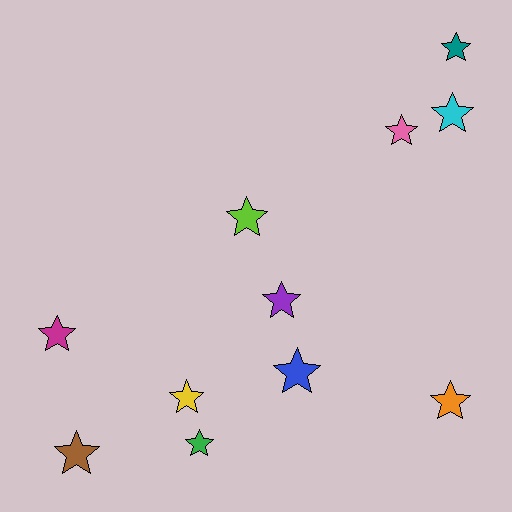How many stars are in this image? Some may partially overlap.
There are 11 stars.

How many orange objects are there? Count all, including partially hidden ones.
There is 1 orange object.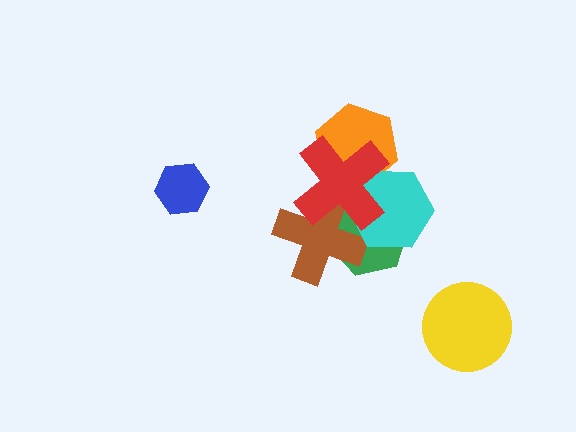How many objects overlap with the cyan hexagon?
4 objects overlap with the cyan hexagon.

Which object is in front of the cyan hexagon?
The red cross is in front of the cyan hexagon.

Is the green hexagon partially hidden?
Yes, it is partially covered by another shape.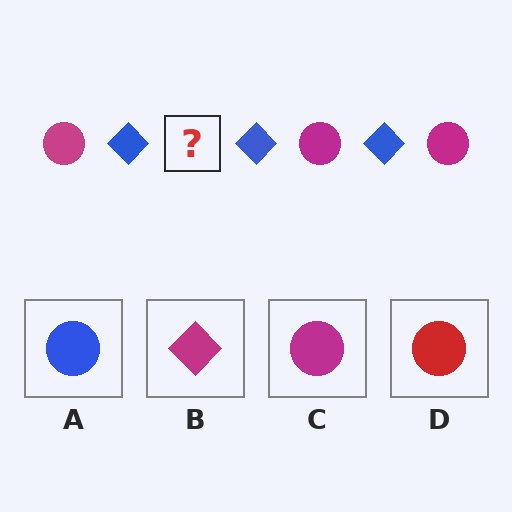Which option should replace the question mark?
Option C.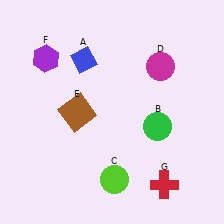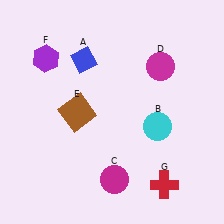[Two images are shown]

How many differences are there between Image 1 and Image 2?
There are 2 differences between the two images.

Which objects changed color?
B changed from green to cyan. C changed from lime to magenta.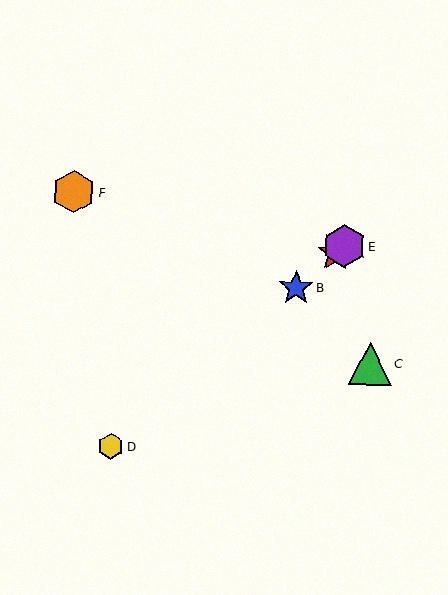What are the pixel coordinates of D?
Object D is at (111, 447).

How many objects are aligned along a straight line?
4 objects (A, B, D, E) are aligned along a straight line.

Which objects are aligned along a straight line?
Objects A, B, D, E are aligned along a straight line.